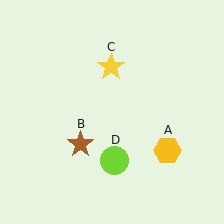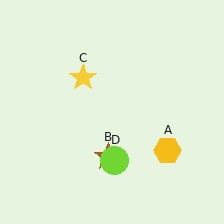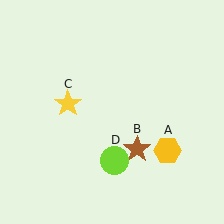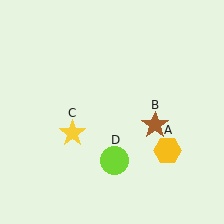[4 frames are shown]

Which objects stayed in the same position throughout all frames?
Yellow hexagon (object A) and lime circle (object D) remained stationary.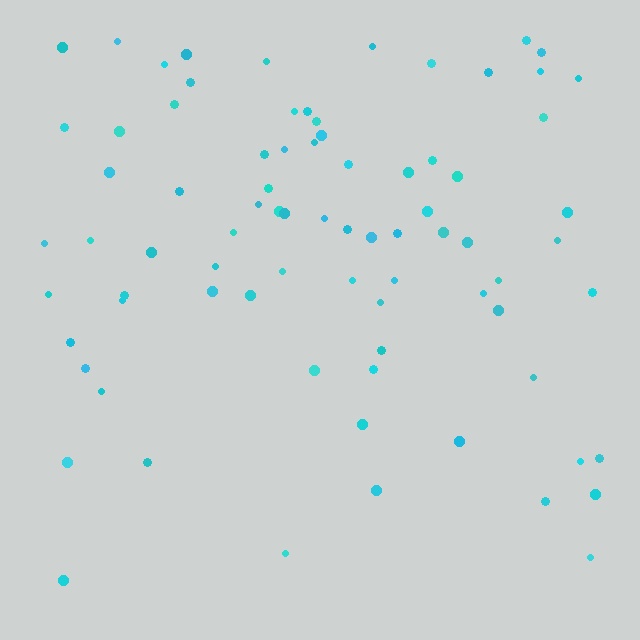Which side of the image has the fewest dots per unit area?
The bottom.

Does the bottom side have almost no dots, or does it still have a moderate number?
Still a moderate number, just noticeably fewer than the top.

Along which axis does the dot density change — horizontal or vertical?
Vertical.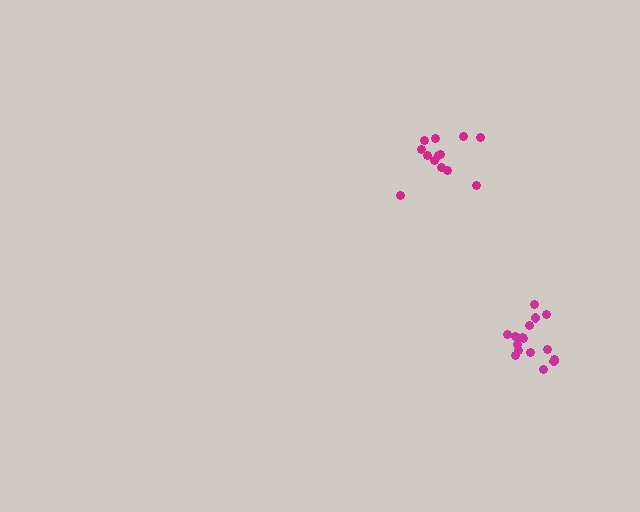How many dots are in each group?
Group 1: 13 dots, Group 2: 16 dots (29 total).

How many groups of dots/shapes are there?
There are 2 groups.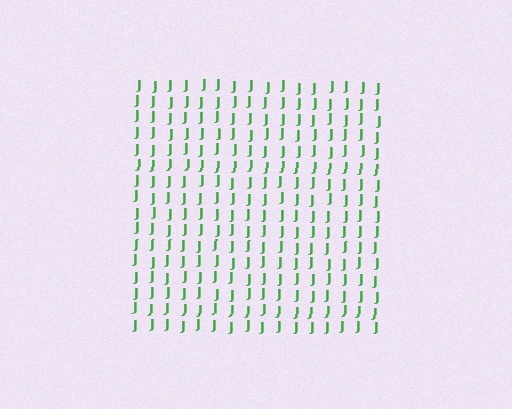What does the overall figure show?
The overall figure shows a square.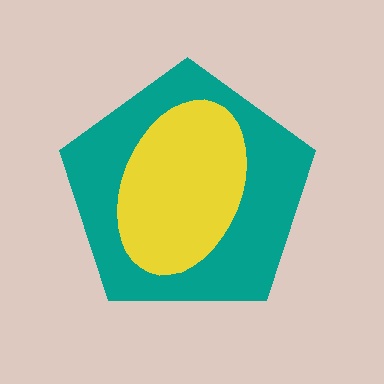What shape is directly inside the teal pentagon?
The yellow ellipse.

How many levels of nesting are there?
2.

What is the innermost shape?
The yellow ellipse.